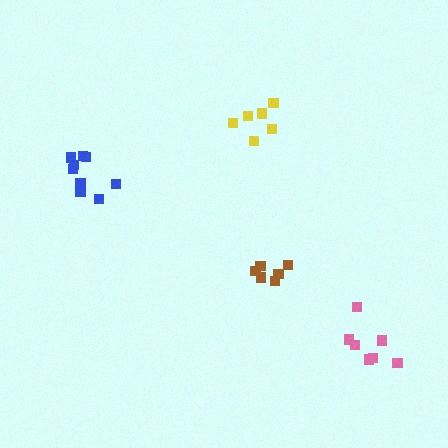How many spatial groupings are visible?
There are 4 spatial groupings.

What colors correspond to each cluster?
The clusters are colored: blue, yellow, brown, pink.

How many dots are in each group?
Group 1: 9 dots, Group 2: 6 dots, Group 3: 6 dots, Group 4: 7 dots (28 total).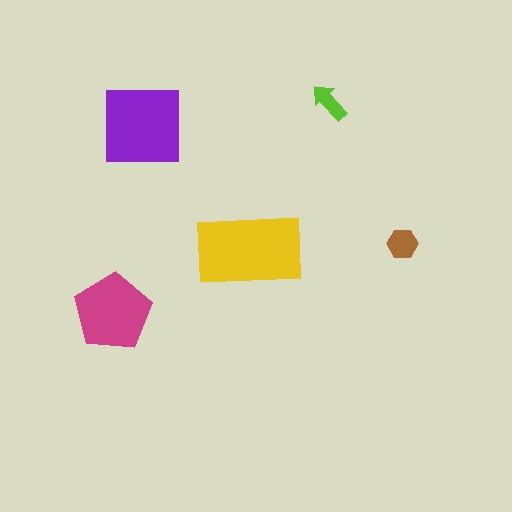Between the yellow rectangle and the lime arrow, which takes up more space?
The yellow rectangle.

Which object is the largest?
The yellow rectangle.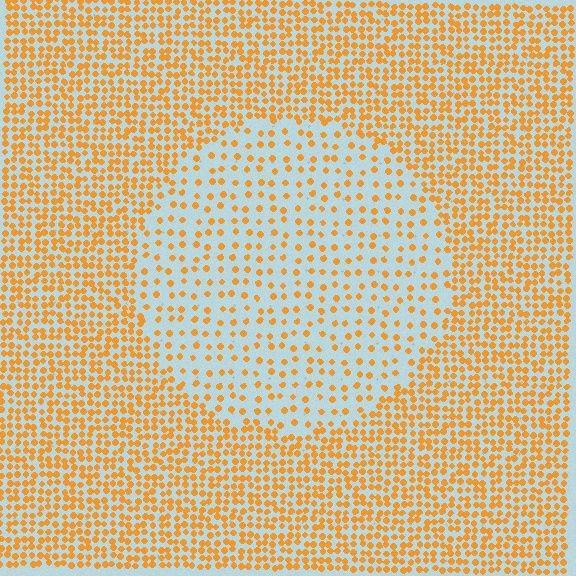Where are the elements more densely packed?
The elements are more densely packed outside the circle boundary.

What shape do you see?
I see a circle.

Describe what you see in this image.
The image contains small orange elements arranged at two different densities. A circle-shaped region is visible where the elements are less densely packed than the surrounding area.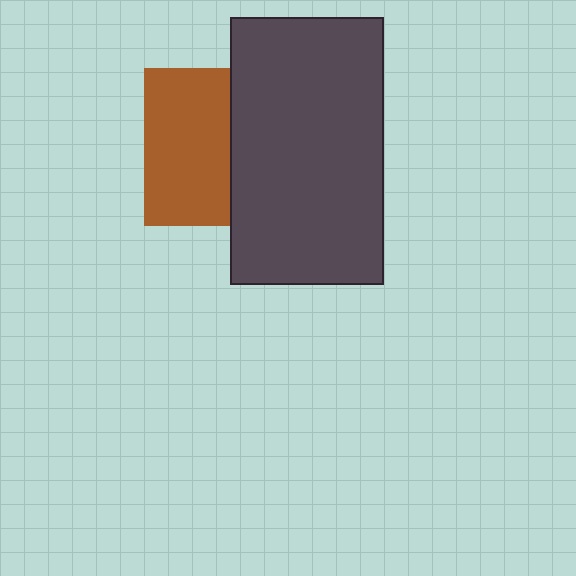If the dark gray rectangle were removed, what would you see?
You would see the complete brown square.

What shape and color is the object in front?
The object in front is a dark gray rectangle.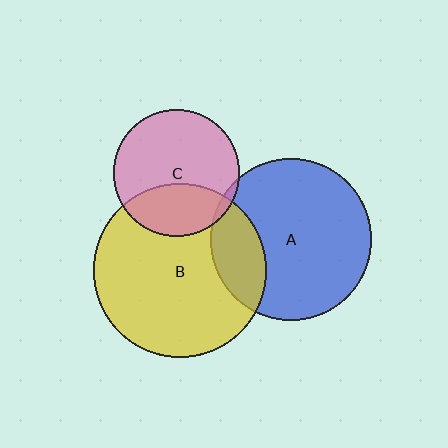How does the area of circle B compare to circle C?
Approximately 1.9 times.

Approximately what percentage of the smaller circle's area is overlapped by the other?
Approximately 20%.